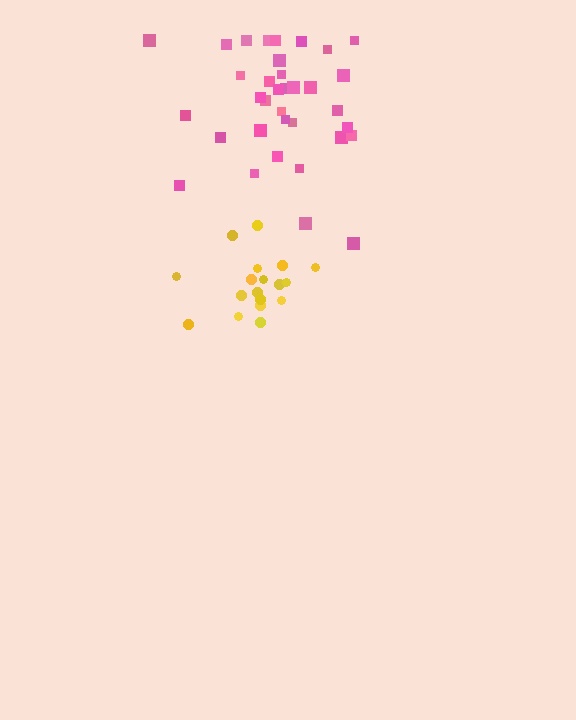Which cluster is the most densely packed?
Yellow.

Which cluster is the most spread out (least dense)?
Pink.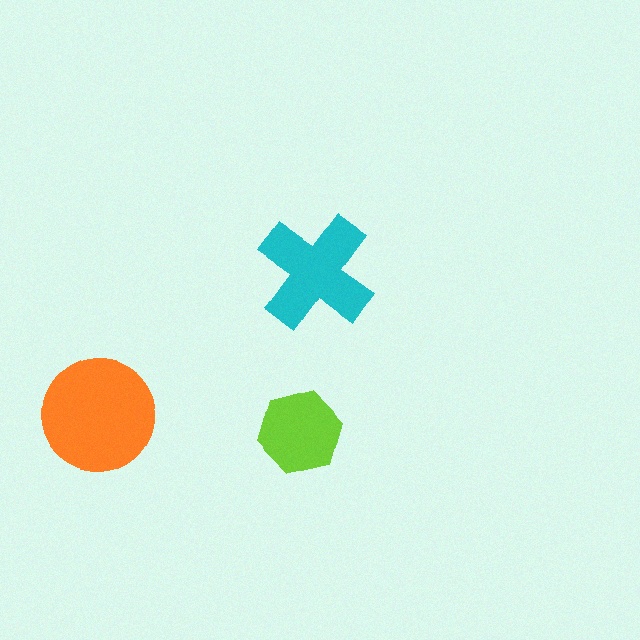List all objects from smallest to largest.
The lime hexagon, the cyan cross, the orange circle.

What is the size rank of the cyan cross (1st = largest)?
2nd.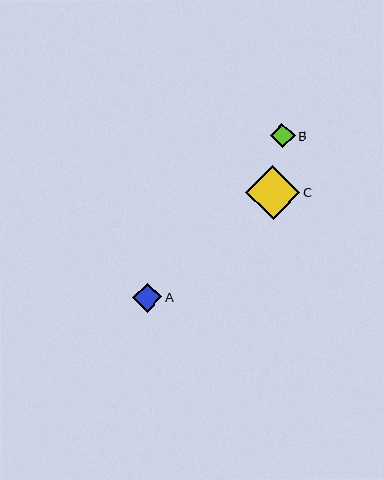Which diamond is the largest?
Diamond C is the largest with a size of approximately 54 pixels.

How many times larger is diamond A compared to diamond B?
Diamond A is approximately 1.2 times the size of diamond B.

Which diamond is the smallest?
Diamond B is the smallest with a size of approximately 24 pixels.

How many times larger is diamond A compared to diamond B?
Diamond A is approximately 1.2 times the size of diamond B.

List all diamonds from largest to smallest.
From largest to smallest: C, A, B.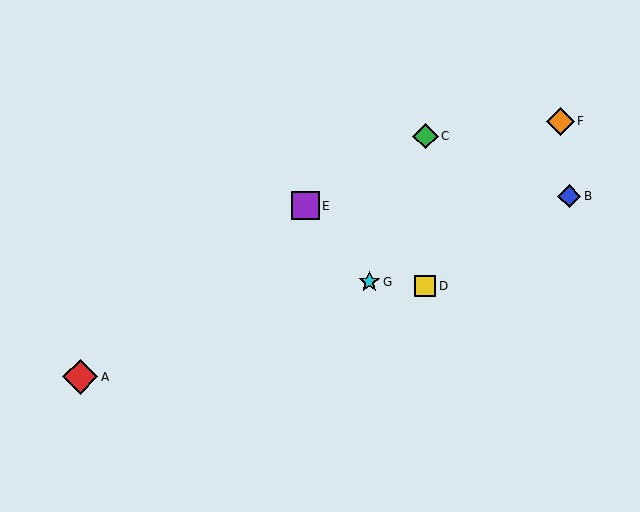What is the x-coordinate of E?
Object E is at x≈305.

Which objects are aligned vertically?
Objects C, D are aligned vertically.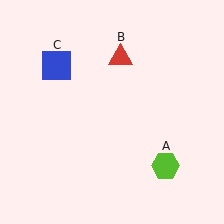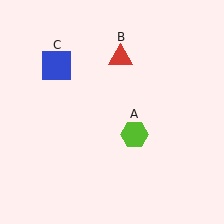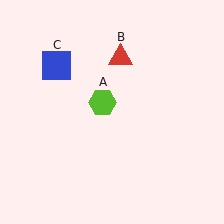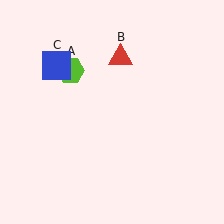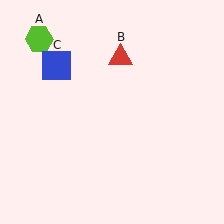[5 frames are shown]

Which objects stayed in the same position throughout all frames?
Red triangle (object B) and blue square (object C) remained stationary.